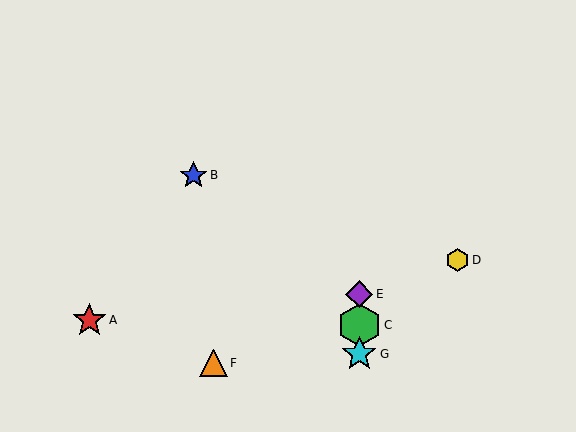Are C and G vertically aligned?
Yes, both are at x≈359.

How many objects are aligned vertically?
3 objects (C, E, G) are aligned vertically.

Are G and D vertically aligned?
No, G is at x≈359 and D is at x≈457.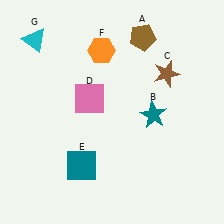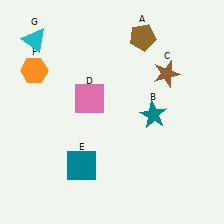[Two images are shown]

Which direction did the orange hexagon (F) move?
The orange hexagon (F) moved left.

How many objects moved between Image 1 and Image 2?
1 object moved between the two images.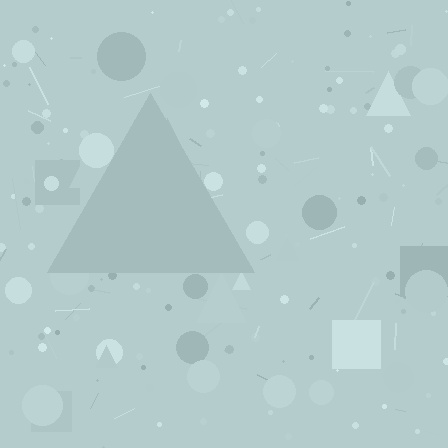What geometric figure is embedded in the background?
A triangle is embedded in the background.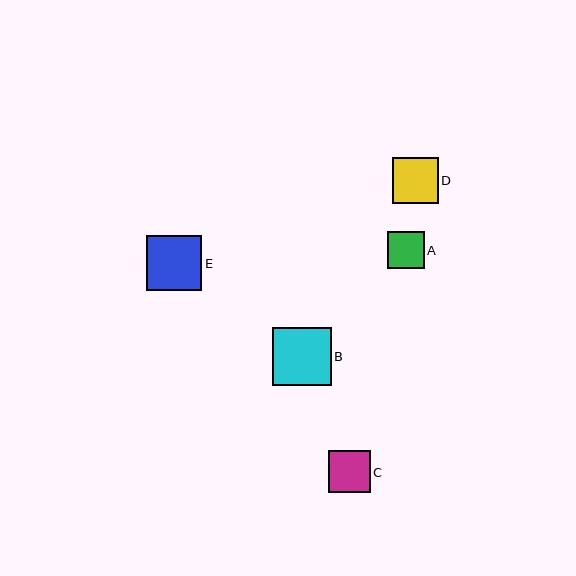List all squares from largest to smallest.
From largest to smallest: B, E, D, C, A.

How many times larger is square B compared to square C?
Square B is approximately 1.4 times the size of square C.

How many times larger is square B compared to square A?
Square B is approximately 1.6 times the size of square A.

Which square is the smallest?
Square A is the smallest with a size of approximately 37 pixels.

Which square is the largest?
Square B is the largest with a size of approximately 59 pixels.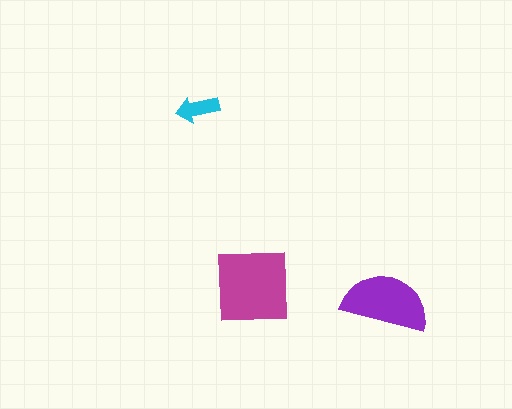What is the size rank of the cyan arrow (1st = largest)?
3rd.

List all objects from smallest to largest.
The cyan arrow, the purple semicircle, the magenta square.